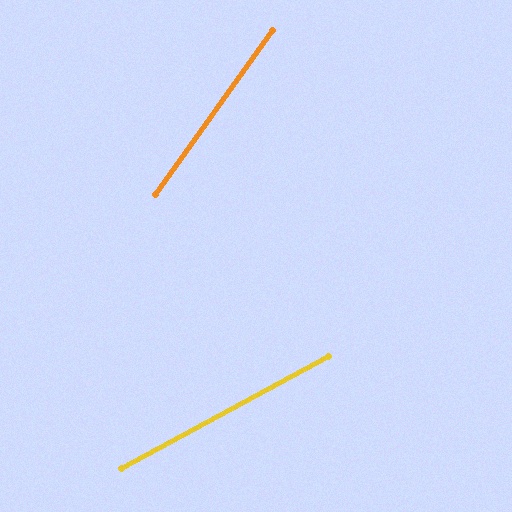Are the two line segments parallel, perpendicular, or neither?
Neither parallel nor perpendicular — they differ by about 26°.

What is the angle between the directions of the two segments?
Approximately 26 degrees.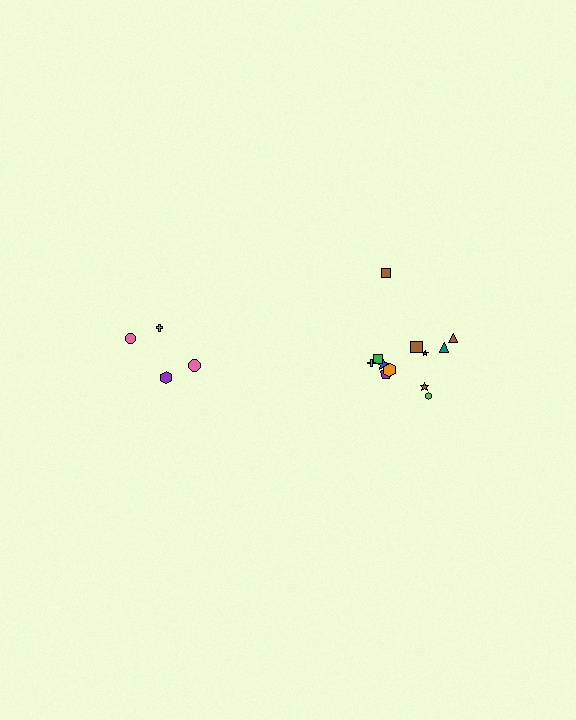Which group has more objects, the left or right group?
The right group.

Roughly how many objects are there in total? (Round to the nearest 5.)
Roughly 15 objects in total.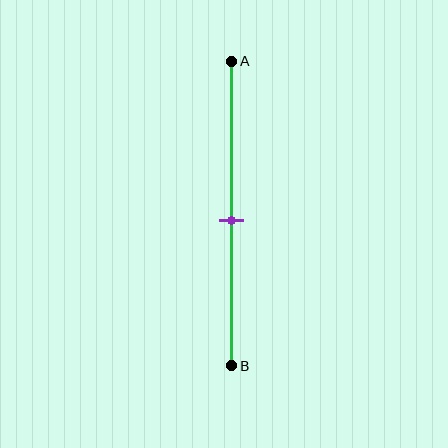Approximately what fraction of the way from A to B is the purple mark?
The purple mark is approximately 50% of the way from A to B.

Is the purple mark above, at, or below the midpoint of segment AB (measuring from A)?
The purple mark is approximately at the midpoint of segment AB.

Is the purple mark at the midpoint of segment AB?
Yes, the mark is approximately at the midpoint.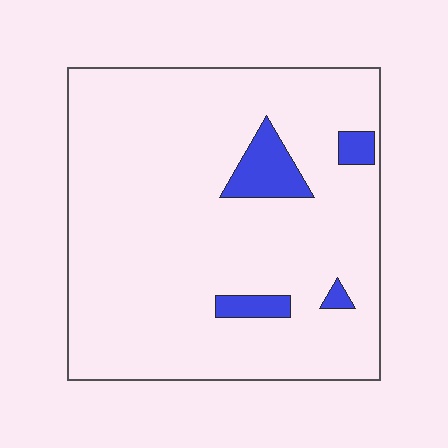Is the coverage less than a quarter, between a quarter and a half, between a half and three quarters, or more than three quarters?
Less than a quarter.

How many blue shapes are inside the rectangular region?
4.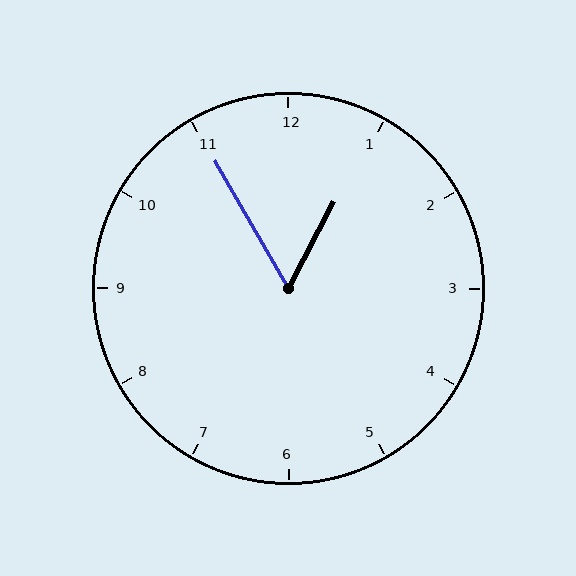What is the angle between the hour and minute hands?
Approximately 58 degrees.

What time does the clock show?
12:55.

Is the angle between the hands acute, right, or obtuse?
It is acute.